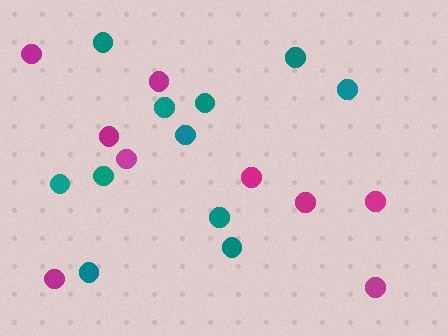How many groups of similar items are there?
There are 2 groups: one group of magenta circles (9) and one group of teal circles (11).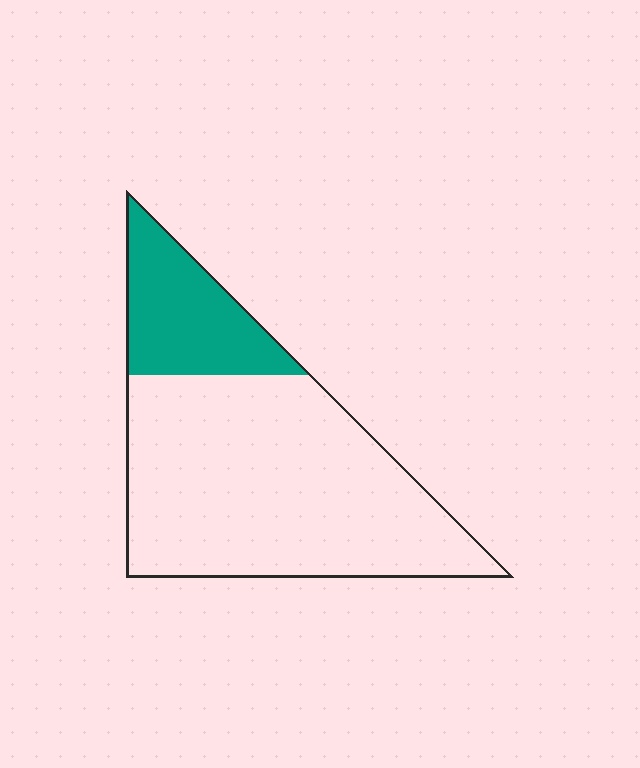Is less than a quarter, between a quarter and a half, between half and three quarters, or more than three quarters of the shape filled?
Less than a quarter.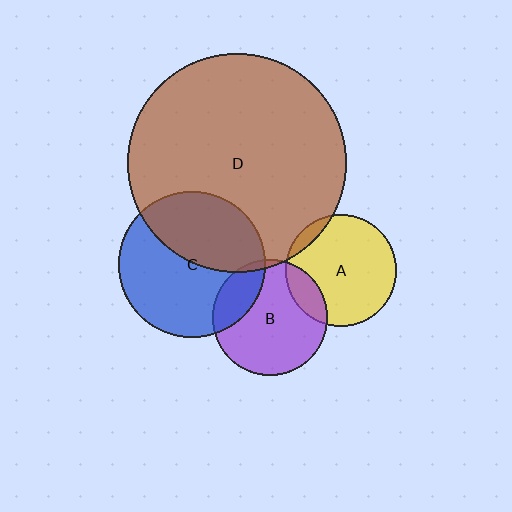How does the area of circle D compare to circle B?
Approximately 3.6 times.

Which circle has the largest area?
Circle D (brown).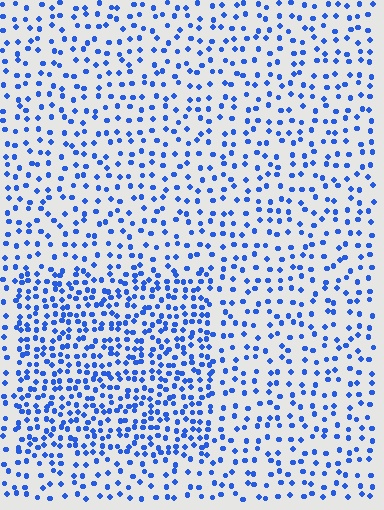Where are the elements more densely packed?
The elements are more densely packed inside the rectangle boundary.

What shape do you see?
I see a rectangle.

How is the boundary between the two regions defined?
The boundary is defined by a change in element density (approximately 1.9x ratio). All elements are the same color, size, and shape.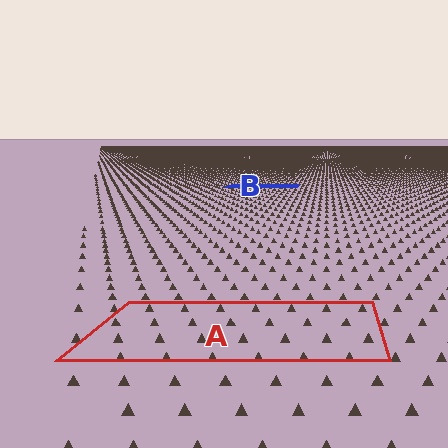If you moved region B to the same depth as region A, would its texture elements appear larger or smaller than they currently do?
They would appear larger. At a closer depth, the same texture elements are projected at a bigger on-screen size.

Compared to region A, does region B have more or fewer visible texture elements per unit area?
Region B has more texture elements per unit area — they are packed more densely because it is farther away.